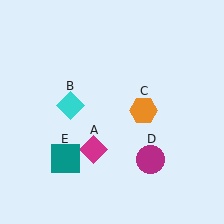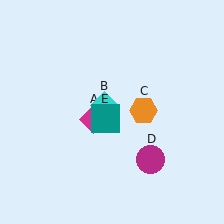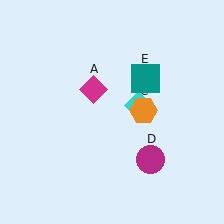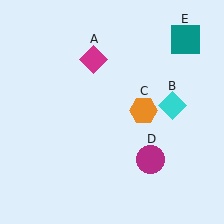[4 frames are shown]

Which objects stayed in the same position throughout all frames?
Orange hexagon (object C) and magenta circle (object D) remained stationary.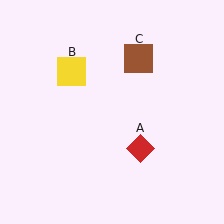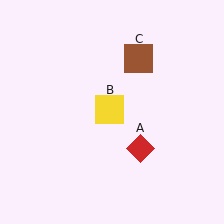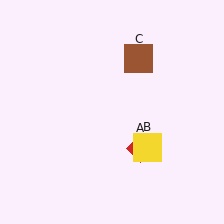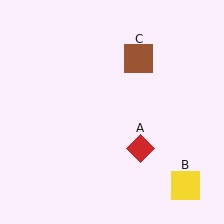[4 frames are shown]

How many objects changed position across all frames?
1 object changed position: yellow square (object B).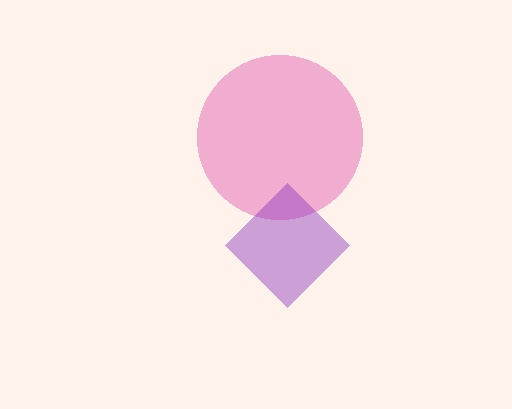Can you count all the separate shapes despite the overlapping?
Yes, there are 2 separate shapes.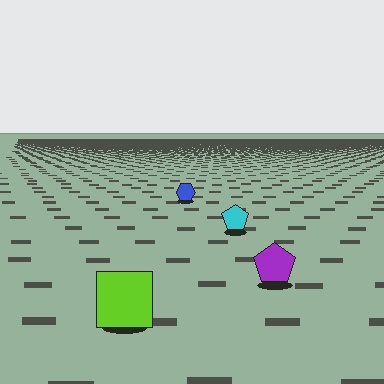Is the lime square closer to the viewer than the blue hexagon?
Yes. The lime square is closer — you can tell from the texture gradient: the ground texture is coarser near it.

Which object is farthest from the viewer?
The blue hexagon is farthest from the viewer. It appears smaller and the ground texture around it is denser.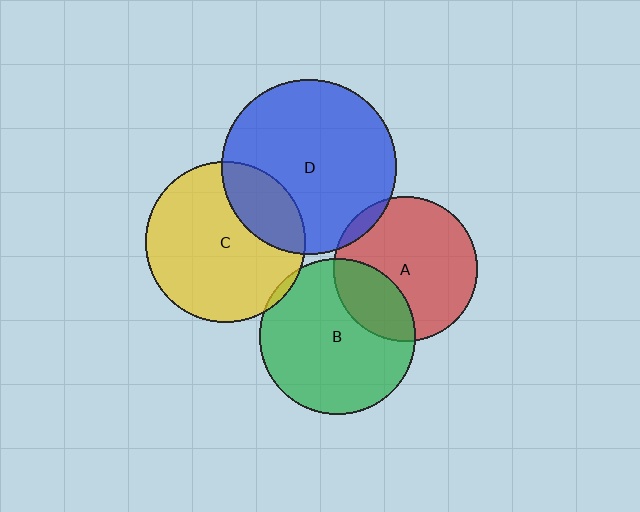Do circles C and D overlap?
Yes.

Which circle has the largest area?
Circle D (blue).